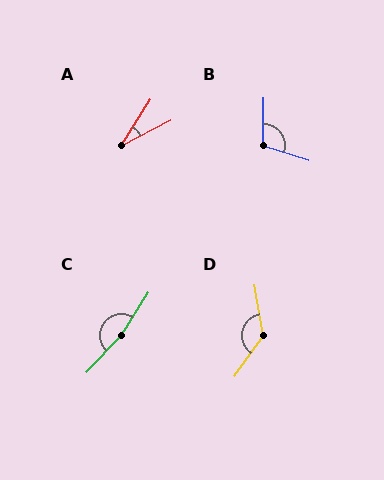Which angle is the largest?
C, at approximately 168 degrees.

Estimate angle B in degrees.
Approximately 107 degrees.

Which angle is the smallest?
A, at approximately 30 degrees.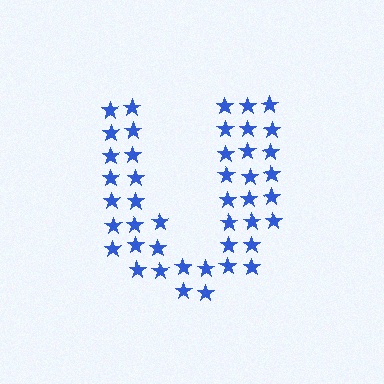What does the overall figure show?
The overall figure shows the letter U.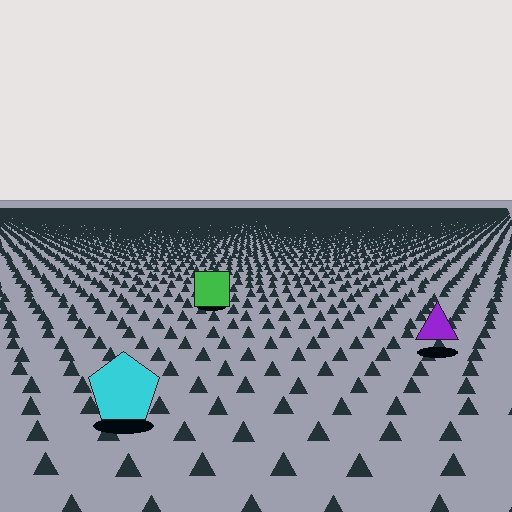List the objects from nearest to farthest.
From nearest to farthest: the cyan pentagon, the purple triangle, the green square.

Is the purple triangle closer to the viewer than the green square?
Yes. The purple triangle is closer — you can tell from the texture gradient: the ground texture is coarser near it.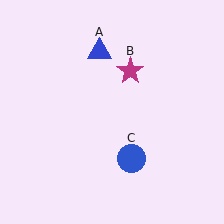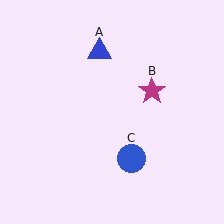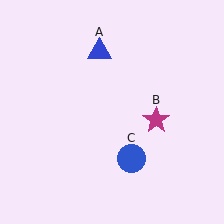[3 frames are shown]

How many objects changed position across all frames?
1 object changed position: magenta star (object B).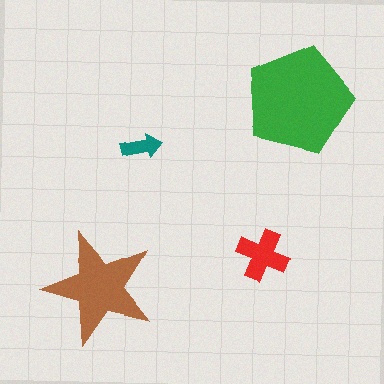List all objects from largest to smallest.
The green pentagon, the brown star, the red cross, the teal arrow.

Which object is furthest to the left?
The brown star is leftmost.